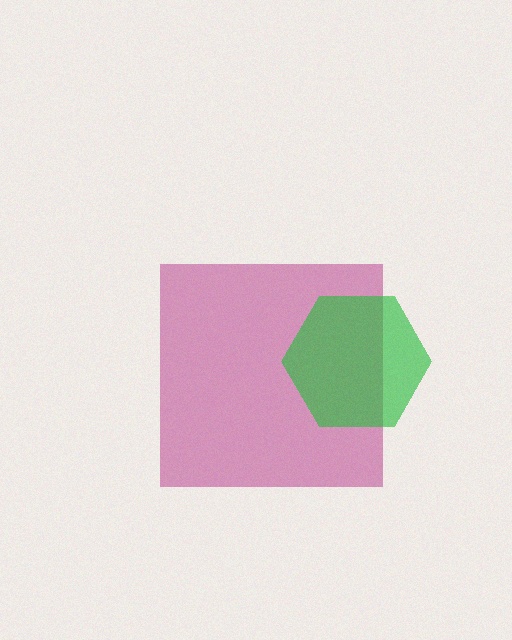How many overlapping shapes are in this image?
There are 2 overlapping shapes in the image.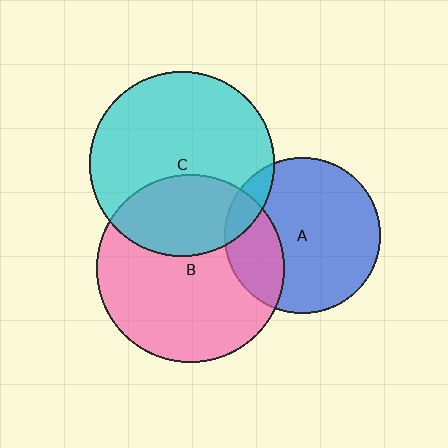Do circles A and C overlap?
Yes.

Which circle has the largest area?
Circle B (pink).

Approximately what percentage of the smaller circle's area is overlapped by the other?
Approximately 10%.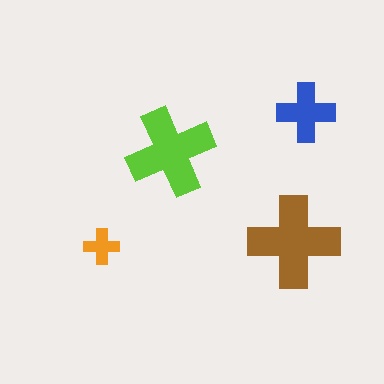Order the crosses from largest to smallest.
the brown one, the lime one, the blue one, the orange one.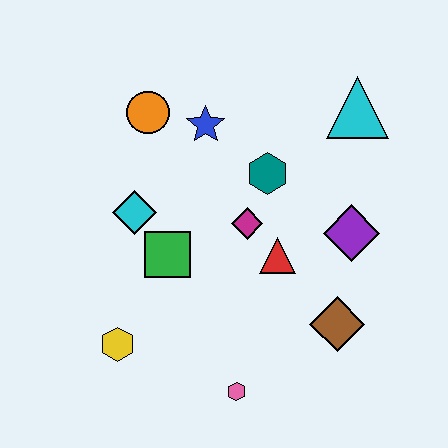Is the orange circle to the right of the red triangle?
No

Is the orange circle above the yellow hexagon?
Yes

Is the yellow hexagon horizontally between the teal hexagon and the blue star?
No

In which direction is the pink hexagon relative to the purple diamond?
The pink hexagon is below the purple diamond.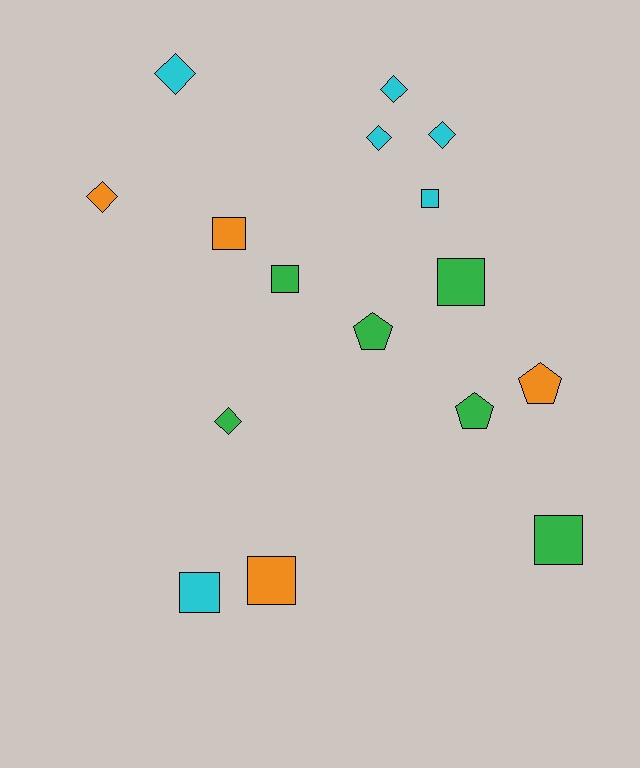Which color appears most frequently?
Green, with 6 objects.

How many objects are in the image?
There are 16 objects.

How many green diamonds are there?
There is 1 green diamond.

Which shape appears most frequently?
Square, with 7 objects.